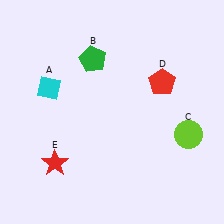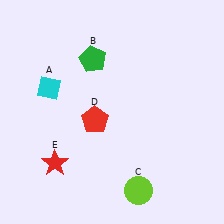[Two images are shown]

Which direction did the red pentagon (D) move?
The red pentagon (D) moved left.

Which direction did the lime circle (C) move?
The lime circle (C) moved down.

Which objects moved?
The objects that moved are: the lime circle (C), the red pentagon (D).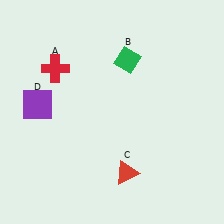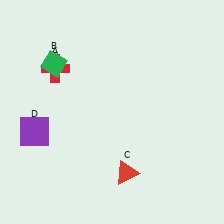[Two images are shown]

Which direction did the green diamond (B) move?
The green diamond (B) moved left.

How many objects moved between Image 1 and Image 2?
2 objects moved between the two images.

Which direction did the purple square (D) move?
The purple square (D) moved down.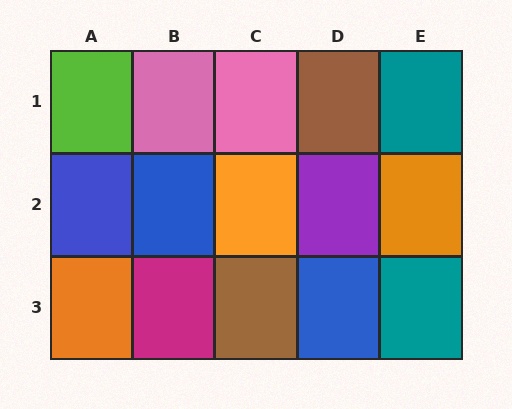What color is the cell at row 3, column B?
Magenta.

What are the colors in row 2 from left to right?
Blue, blue, orange, purple, orange.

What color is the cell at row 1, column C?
Pink.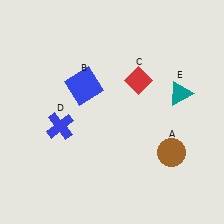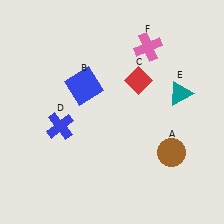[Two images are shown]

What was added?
A pink cross (F) was added in Image 2.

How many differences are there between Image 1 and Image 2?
There is 1 difference between the two images.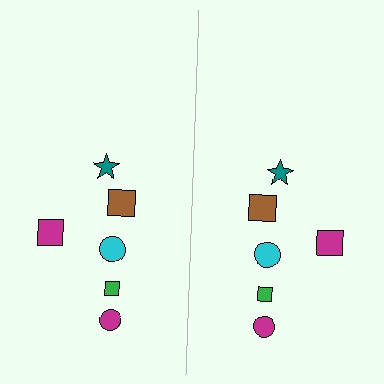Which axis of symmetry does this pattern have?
The pattern has a vertical axis of symmetry running through the center of the image.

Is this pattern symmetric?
Yes, this pattern has bilateral (reflection) symmetry.